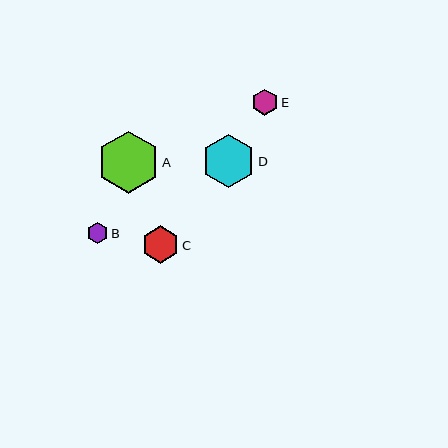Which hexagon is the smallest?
Hexagon B is the smallest with a size of approximately 21 pixels.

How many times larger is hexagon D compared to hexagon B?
Hexagon D is approximately 2.5 times the size of hexagon B.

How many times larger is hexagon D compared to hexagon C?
Hexagon D is approximately 1.4 times the size of hexagon C.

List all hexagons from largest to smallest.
From largest to smallest: A, D, C, E, B.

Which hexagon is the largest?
Hexagon A is the largest with a size of approximately 62 pixels.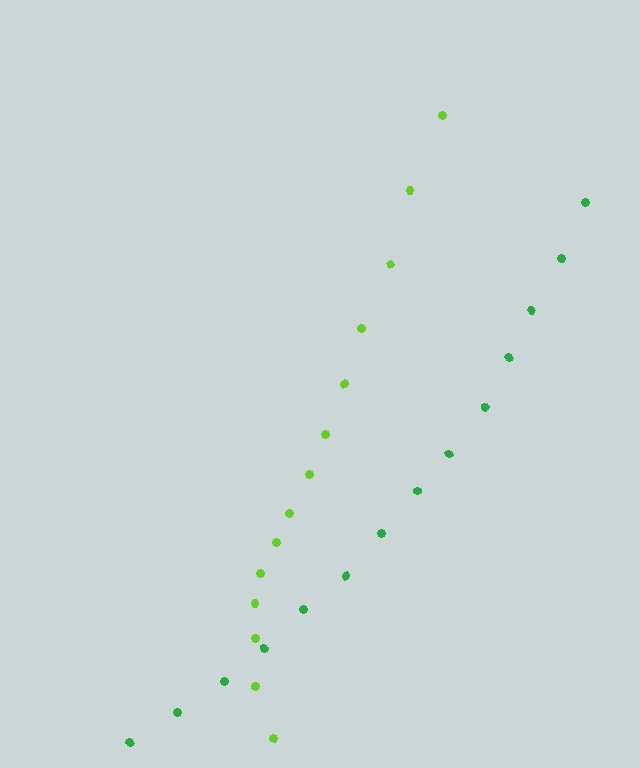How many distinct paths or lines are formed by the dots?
There are 2 distinct paths.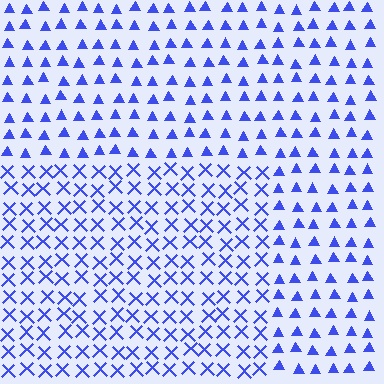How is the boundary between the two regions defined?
The boundary is defined by a change in element shape: X marks inside vs. triangles outside. All elements share the same color and spacing.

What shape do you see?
I see a rectangle.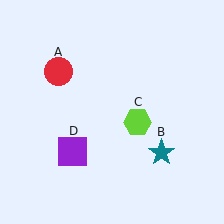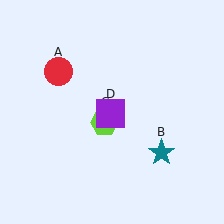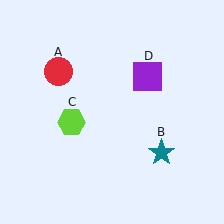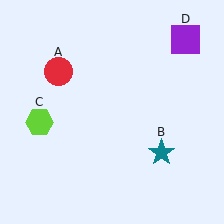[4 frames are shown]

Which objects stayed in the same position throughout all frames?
Red circle (object A) and teal star (object B) remained stationary.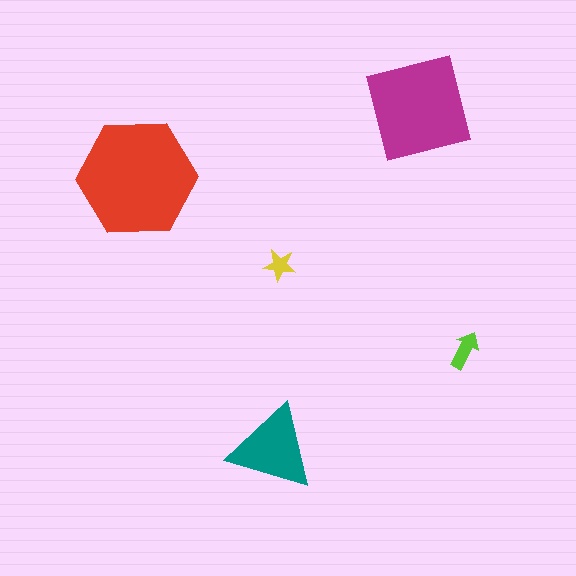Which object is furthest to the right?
The lime arrow is rightmost.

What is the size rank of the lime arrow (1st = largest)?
4th.